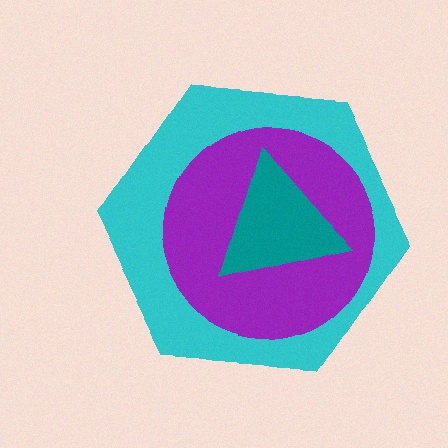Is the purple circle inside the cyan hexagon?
Yes.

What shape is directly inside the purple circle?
The teal triangle.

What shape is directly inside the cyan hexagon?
The purple circle.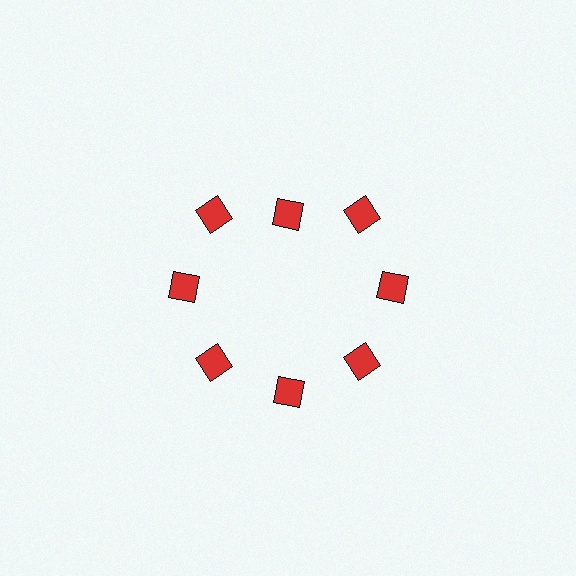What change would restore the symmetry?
The symmetry would be restored by moving it outward, back onto the ring so that all 8 squares sit at equal angles and equal distance from the center.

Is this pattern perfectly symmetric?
No. The 8 red squares are arranged in a ring, but one element near the 12 o'clock position is pulled inward toward the center, breaking the 8-fold rotational symmetry.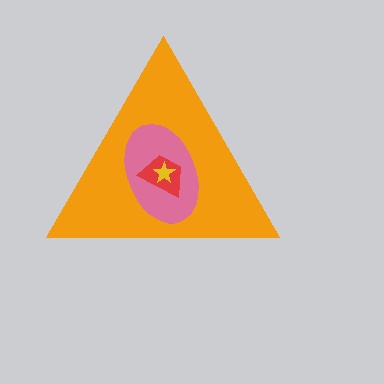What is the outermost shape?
The orange triangle.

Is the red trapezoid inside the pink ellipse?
Yes.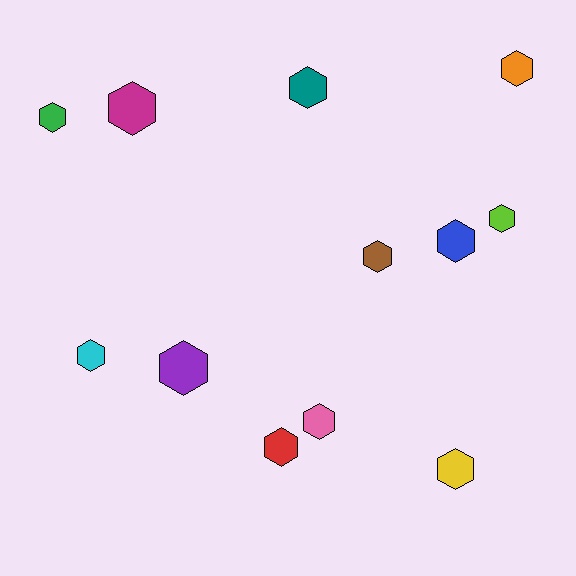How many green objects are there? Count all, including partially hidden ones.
There is 1 green object.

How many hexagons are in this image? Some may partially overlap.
There are 12 hexagons.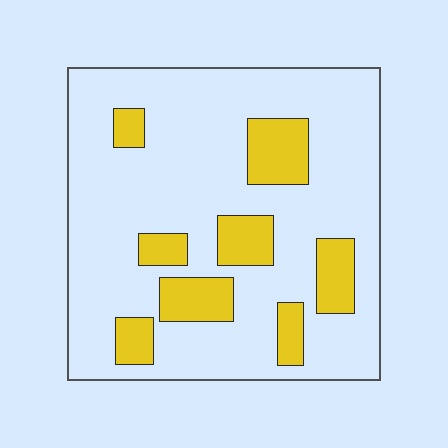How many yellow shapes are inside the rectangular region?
8.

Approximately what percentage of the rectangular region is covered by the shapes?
Approximately 20%.